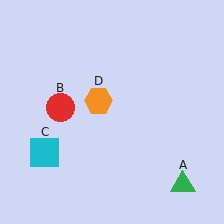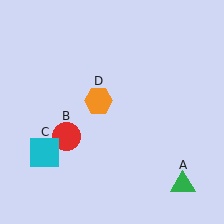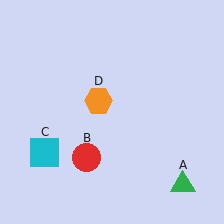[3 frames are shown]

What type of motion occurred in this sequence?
The red circle (object B) rotated counterclockwise around the center of the scene.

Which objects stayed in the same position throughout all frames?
Green triangle (object A) and cyan square (object C) and orange hexagon (object D) remained stationary.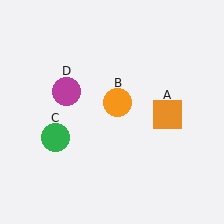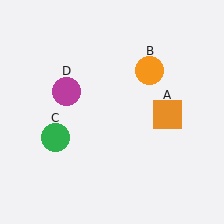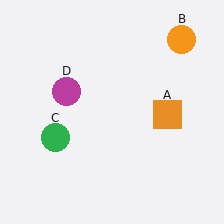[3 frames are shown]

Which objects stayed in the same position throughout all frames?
Orange square (object A) and green circle (object C) and magenta circle (object D) remained stationary.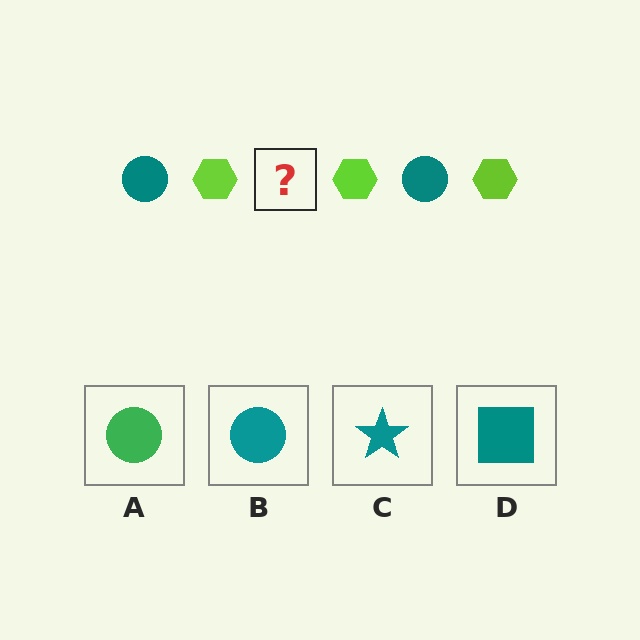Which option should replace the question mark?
Option B.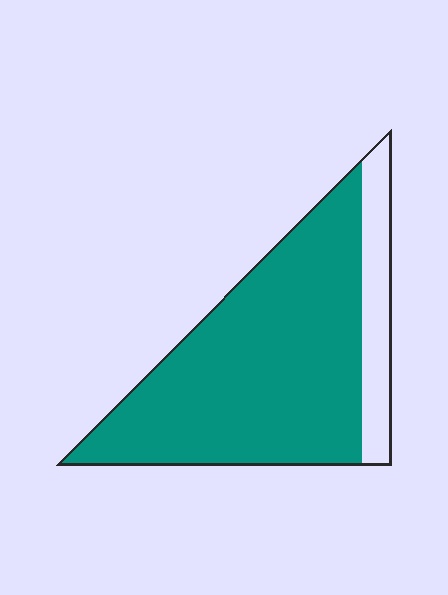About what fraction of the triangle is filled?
About five sixths (5/6).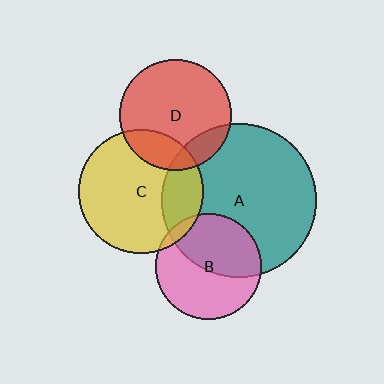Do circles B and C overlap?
Yes.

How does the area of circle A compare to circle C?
Approximately 1.5 times.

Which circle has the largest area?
Circle A (teal).